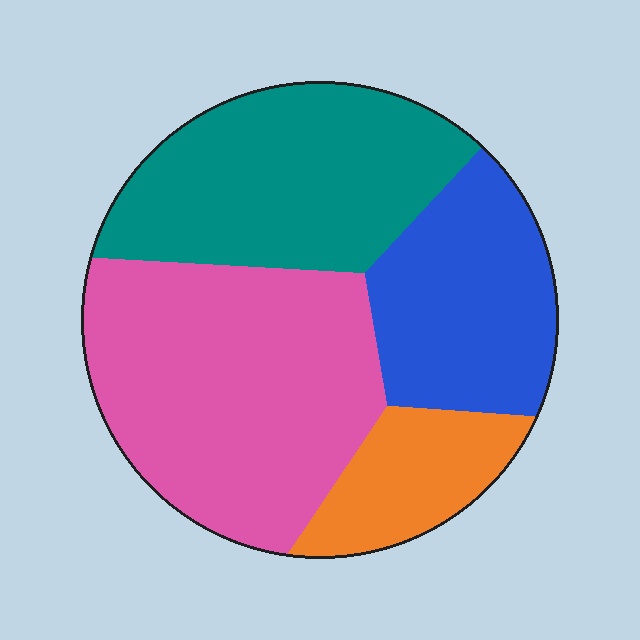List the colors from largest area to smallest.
From largest to smallest: pink, teal, blue, orange.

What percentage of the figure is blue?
Blue covers 21% of the figure.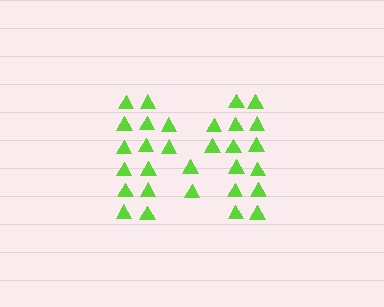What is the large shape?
The large shape is the letter M.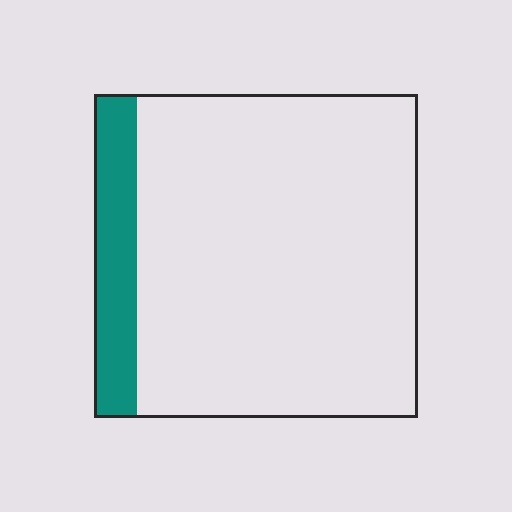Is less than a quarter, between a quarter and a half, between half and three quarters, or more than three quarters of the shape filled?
Less than a quarter.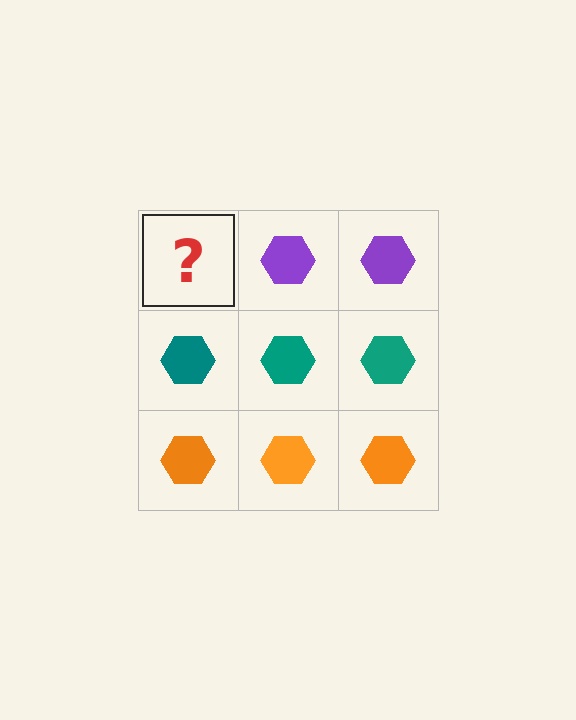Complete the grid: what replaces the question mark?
The question mark should be replaced with a purple hexagon.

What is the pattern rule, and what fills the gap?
The rule is that each row has a consistent color. The gap should be filled with a purple hexagon.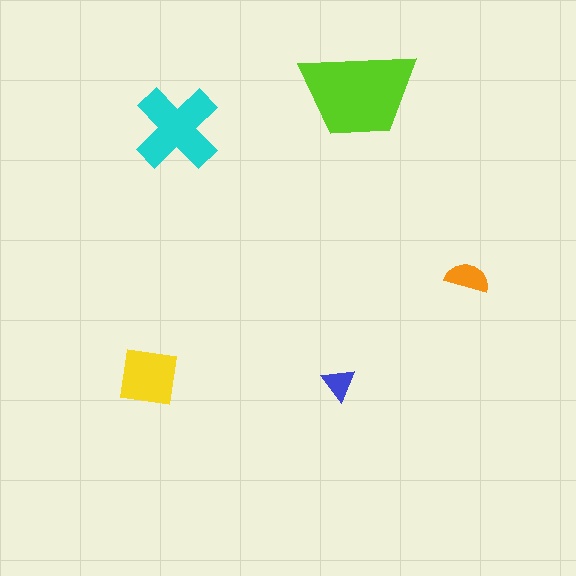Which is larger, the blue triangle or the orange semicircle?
The orange semicircle.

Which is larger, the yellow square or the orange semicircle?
The yellow square.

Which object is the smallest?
The blue triangle.